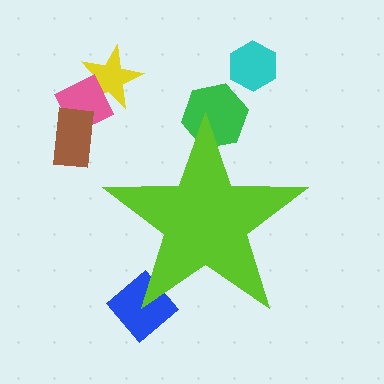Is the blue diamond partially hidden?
Yes, the blue diamond is partially hidden behind the lime star.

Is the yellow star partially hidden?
No, the yellow star is fully visible.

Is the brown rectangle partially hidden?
No, the brown rectangle is fully visible.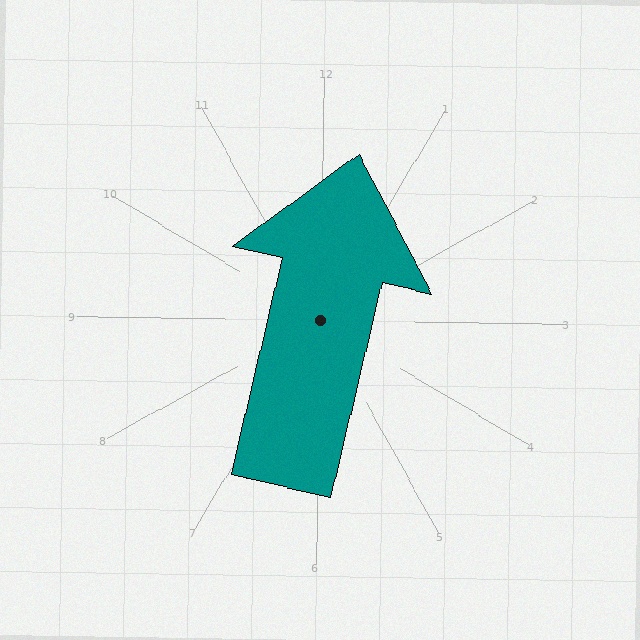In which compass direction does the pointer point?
North.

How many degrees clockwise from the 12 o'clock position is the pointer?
Approximately 12 degrees.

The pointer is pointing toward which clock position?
Roughly 12 o'clock.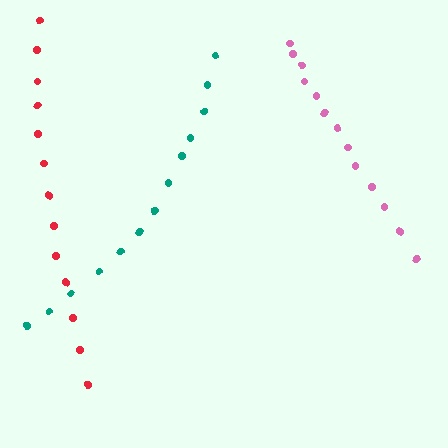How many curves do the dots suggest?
There are 3 distinct paths.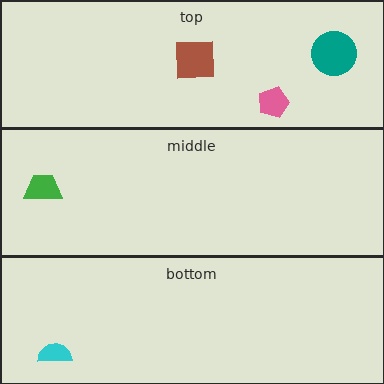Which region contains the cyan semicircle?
The bottom region.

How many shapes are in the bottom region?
1.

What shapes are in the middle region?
The green trapezoid.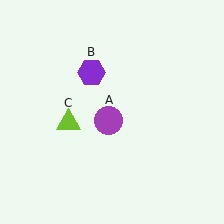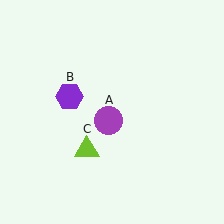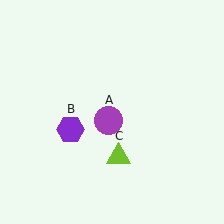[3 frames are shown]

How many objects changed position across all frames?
2 objects changed position: purple hexagon (object B), lime triangle (object C).